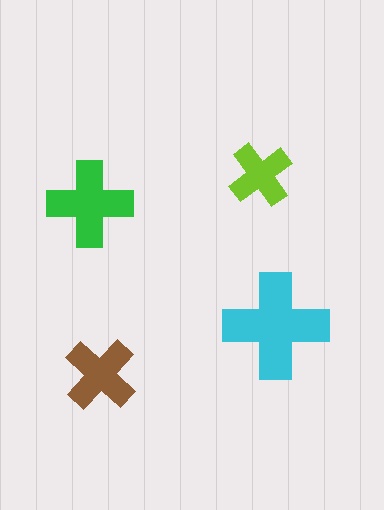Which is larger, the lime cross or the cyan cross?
The cyan one.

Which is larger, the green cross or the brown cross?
The green one.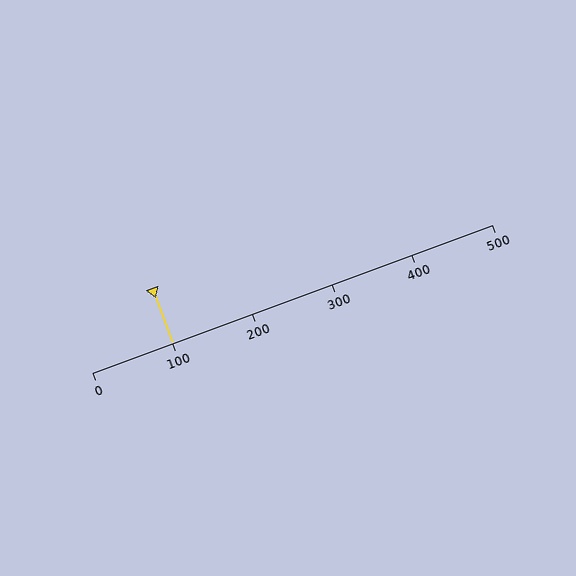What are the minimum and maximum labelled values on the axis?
The axis runs from 0 to 500.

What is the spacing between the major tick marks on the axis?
The major ticks are spaced 100 apart.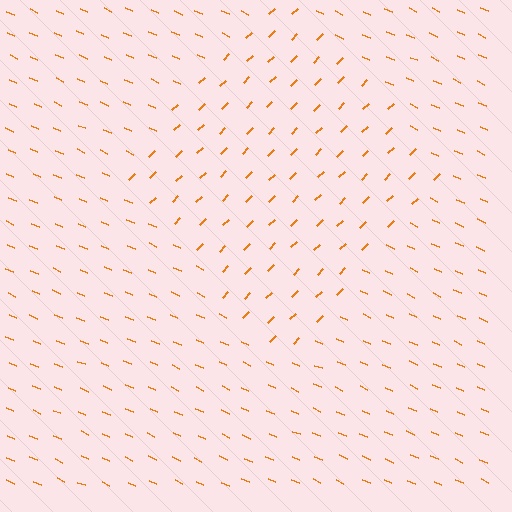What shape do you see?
I see a diamond.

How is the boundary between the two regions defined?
The boundary is defined purely by a change in line orientation (approximately 68 degrees difference). All lines are the same color and thickness.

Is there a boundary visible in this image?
Yes, there is a texture boundary formed by a change in line orientation.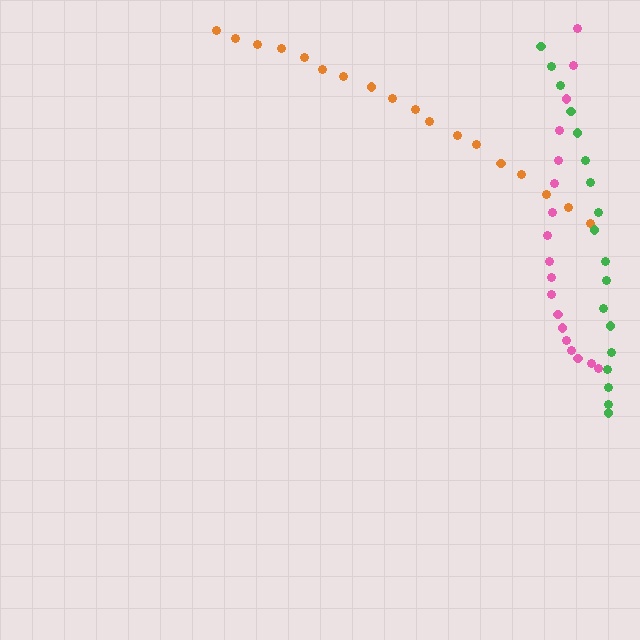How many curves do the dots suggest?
There are 3 distinct paths.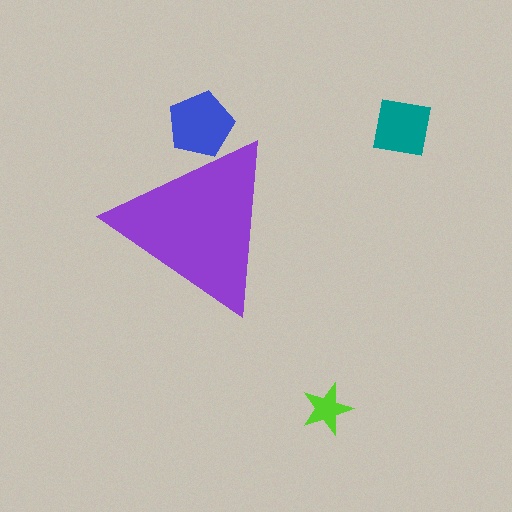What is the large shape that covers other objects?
A purple triangle.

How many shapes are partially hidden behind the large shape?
1 shape is partially hidden.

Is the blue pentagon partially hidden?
Yes, the blue pentagon is partially hidden behind the purple triangle.